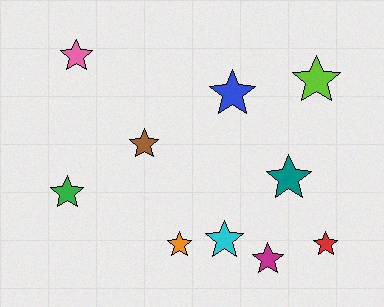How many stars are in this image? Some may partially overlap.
There are 10 stars.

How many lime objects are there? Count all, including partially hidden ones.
There is 1 lime object.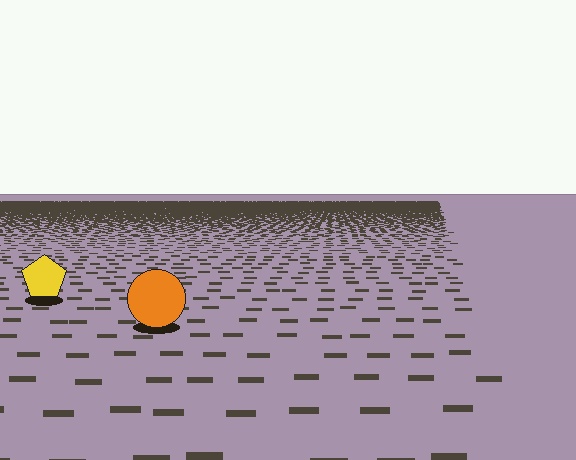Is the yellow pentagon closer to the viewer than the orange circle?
No. The orange circle is closer — you can tell from the texture gradient: the ground texture is coarser near it.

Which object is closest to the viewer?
The orange circle is closest. The texture marks near it are larger and more spread out.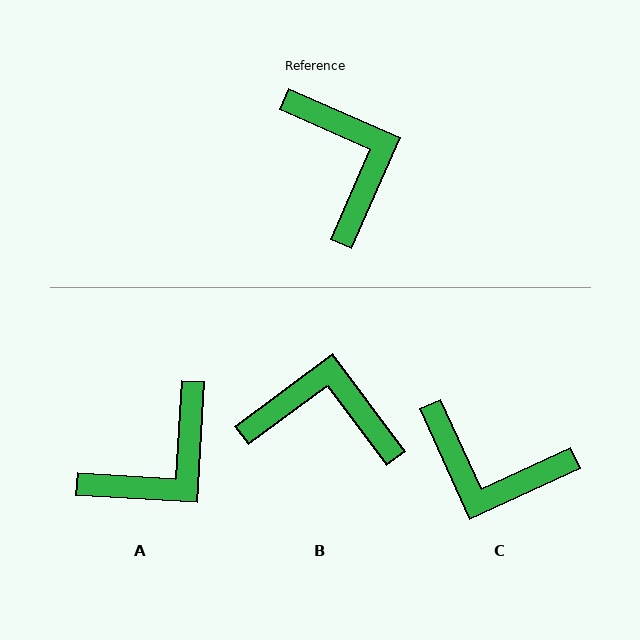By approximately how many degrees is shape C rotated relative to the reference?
Approximately 132 degrees clockwise.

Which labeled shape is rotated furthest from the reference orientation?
C, about 132 degrees away.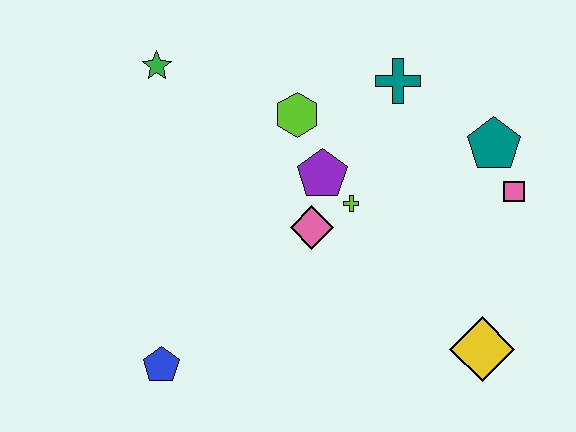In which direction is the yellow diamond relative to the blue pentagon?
The yellow diamond is to the right of the blue pentagon.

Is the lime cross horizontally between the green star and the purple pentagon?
No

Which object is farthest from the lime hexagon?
The yellow diamond is farthest from the lime hexagon.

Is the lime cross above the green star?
No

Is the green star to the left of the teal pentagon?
Yes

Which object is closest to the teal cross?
The lime hexagon is closest to the teal cross.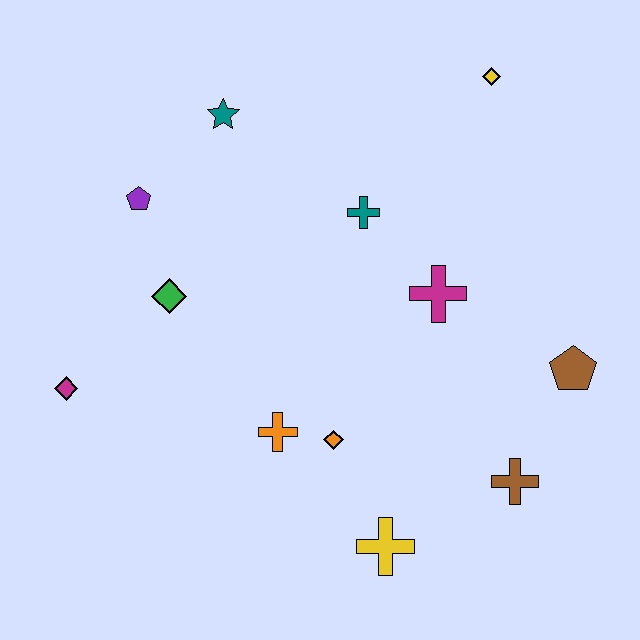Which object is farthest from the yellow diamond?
The magenta diamond is farthest from the yellow diamond.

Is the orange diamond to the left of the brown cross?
Yes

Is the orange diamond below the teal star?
Yes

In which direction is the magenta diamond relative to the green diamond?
The magenta diamond is to the left of the green diamond.